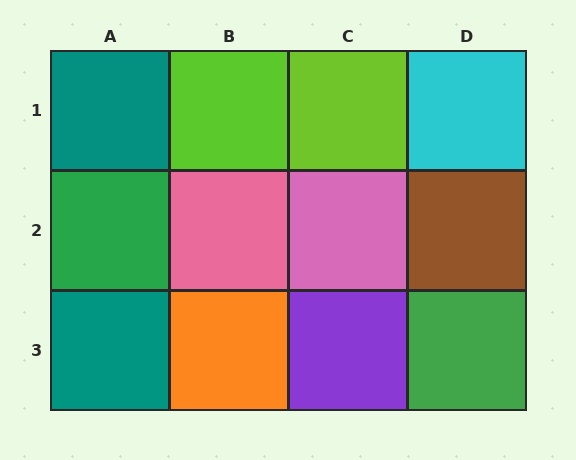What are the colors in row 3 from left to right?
Teal, orange, purple, green.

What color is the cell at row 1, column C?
Lime.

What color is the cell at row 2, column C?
Pink.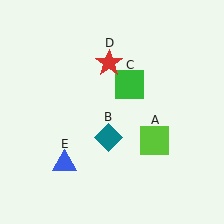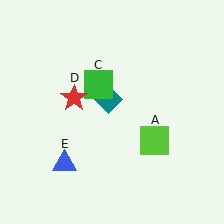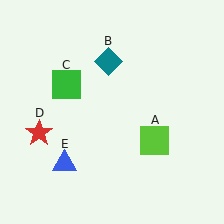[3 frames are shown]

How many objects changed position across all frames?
3 objects changed position: teal diamond (object B), green square (object C), red star (object D).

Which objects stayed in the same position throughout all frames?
Lime square (object A) and blue triangle (object E) remained stationary.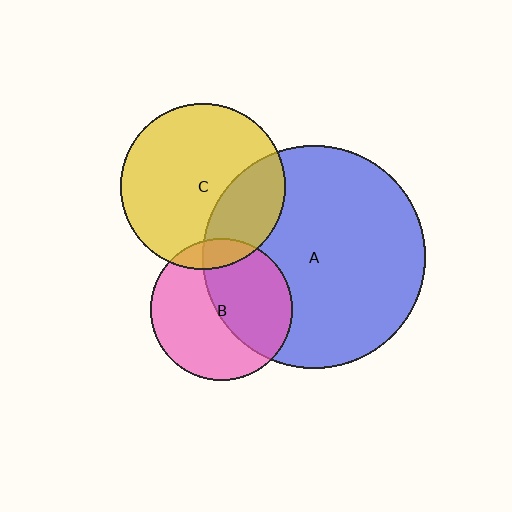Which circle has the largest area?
Circle A (blue).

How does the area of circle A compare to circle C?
Approximately 1.8 times.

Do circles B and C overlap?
Yes.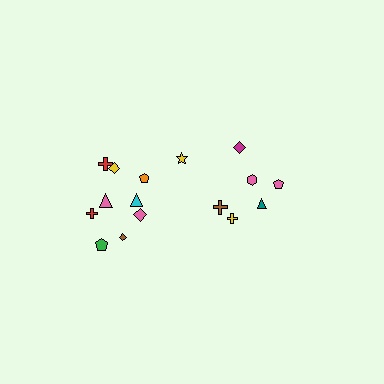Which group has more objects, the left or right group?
The left group.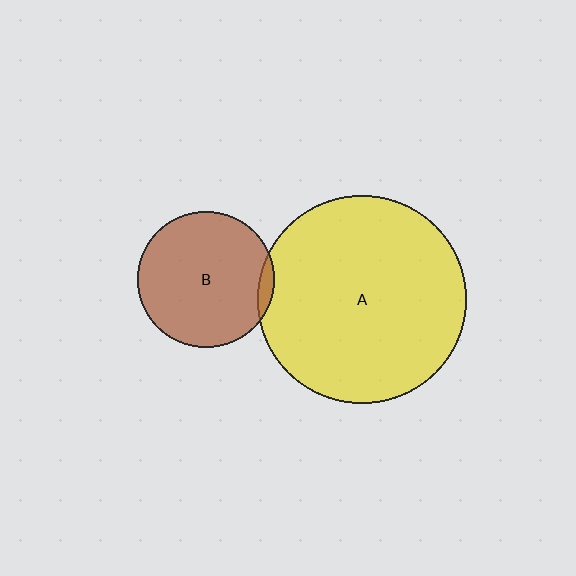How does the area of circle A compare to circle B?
Approximately 2.3 times.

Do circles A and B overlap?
Yes.